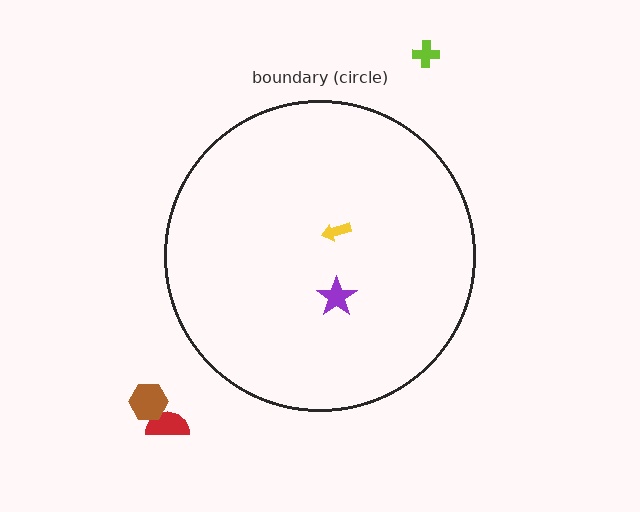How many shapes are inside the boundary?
2 inside, 3 outside.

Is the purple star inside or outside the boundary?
Inside.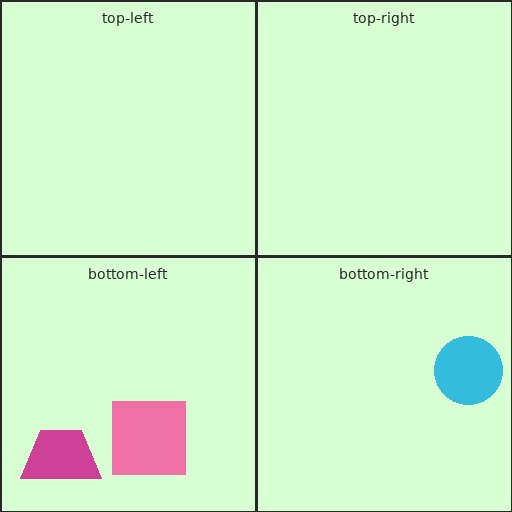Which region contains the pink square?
The bottom-left region.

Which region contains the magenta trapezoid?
The bottom-left region.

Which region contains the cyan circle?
The bottom-right region.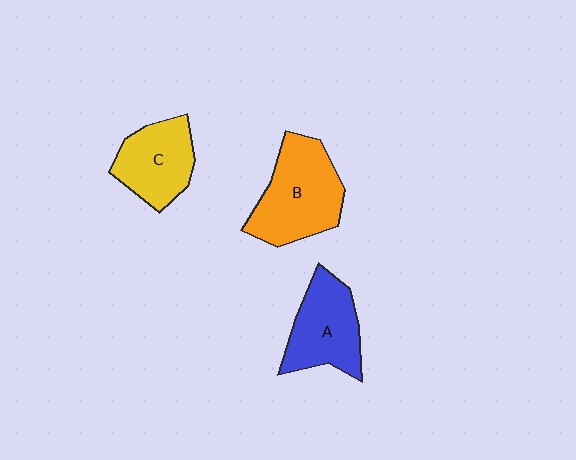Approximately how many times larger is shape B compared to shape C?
Approximately 1.3 times.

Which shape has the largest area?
Shape B (orange).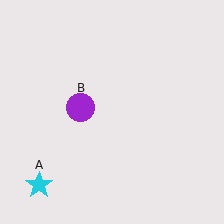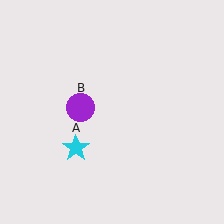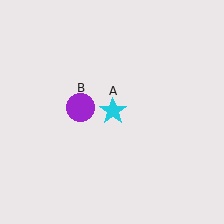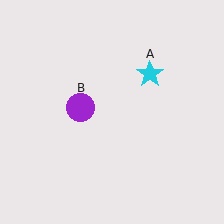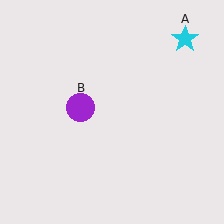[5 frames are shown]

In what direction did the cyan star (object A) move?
The cyan star (object A) moved up and to the right.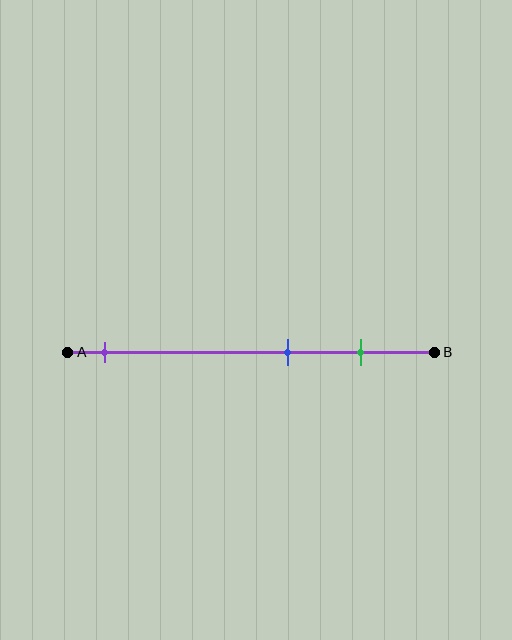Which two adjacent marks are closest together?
The blue and green marks are the closest adjacent pair.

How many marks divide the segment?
There are 3 marks dividing the segment.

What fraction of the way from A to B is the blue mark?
The blue mark is approximately 60% (0.6) of the way from A to B.